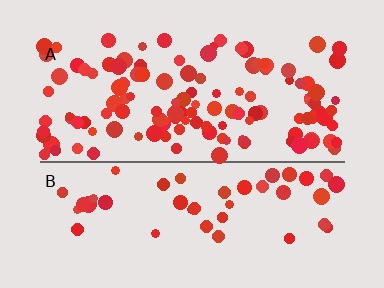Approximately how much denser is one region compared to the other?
Approximately 2.5× — region A over region B.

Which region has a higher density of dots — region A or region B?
A (the top).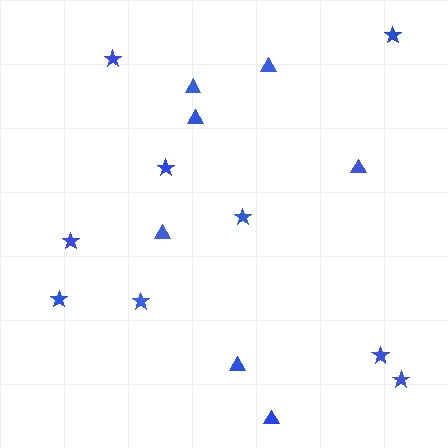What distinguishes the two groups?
There are 2 groups: one group of triangles (7) and one group of stars (9).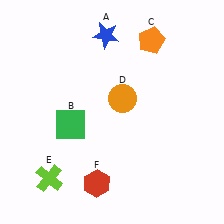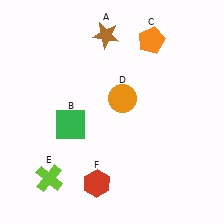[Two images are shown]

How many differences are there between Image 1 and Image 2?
There is 1 difference between the two images.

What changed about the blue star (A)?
In Image 1, A is blue. In Image 2, it changed to brown.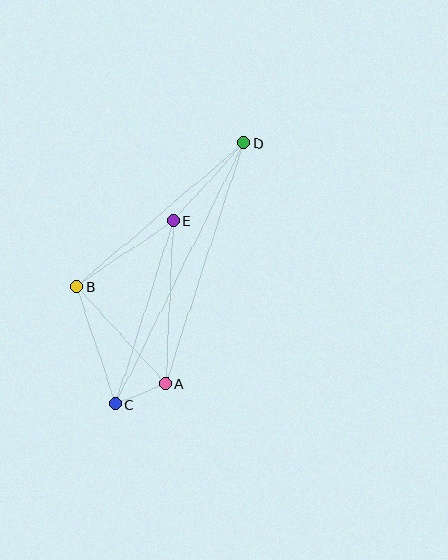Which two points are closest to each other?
Points A and C are closest to each other.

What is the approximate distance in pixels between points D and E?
The distance between D and E is approximately 105 pixels.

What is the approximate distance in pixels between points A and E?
The distance between A and E is approximately 163 pixels.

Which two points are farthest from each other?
Points C and D are farthest from each other.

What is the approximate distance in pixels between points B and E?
The distance between B and E is approximately 117 pixels.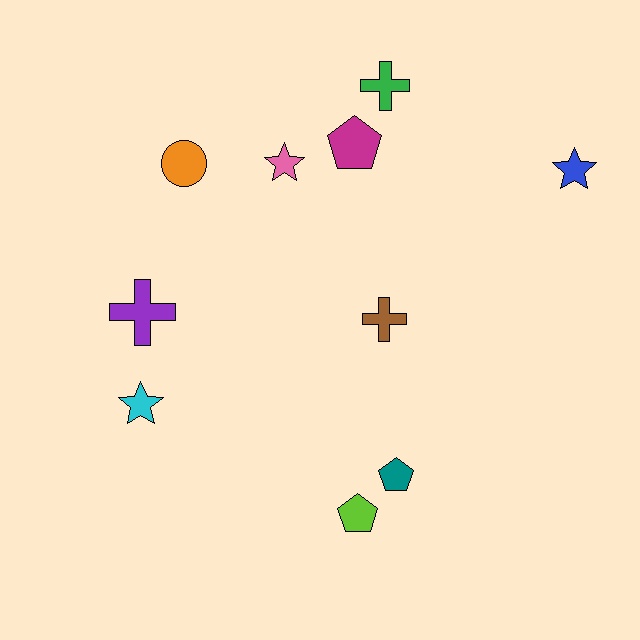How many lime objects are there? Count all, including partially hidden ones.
There is 1 lime object.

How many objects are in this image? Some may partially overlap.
There are 10 objects.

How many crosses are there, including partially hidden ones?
There are 3 crosses.